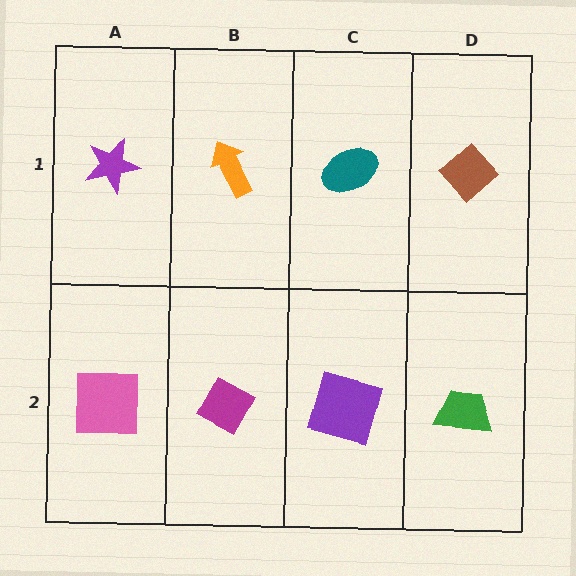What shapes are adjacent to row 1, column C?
A purple square (row 2, column C), an orange arrow (row 1, column B), a brown diamond (row 1, column D).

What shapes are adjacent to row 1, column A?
A pink square (row 2, column A), an orange arrow (row 1, column B).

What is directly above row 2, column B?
An orange arrow.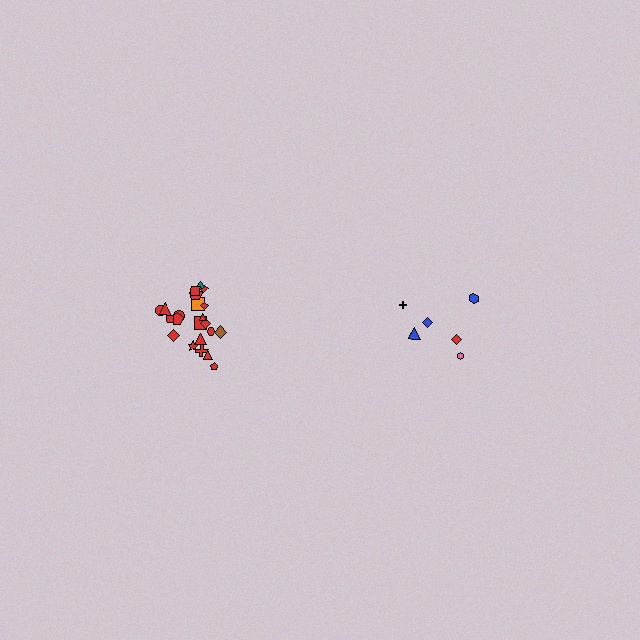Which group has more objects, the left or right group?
The left group.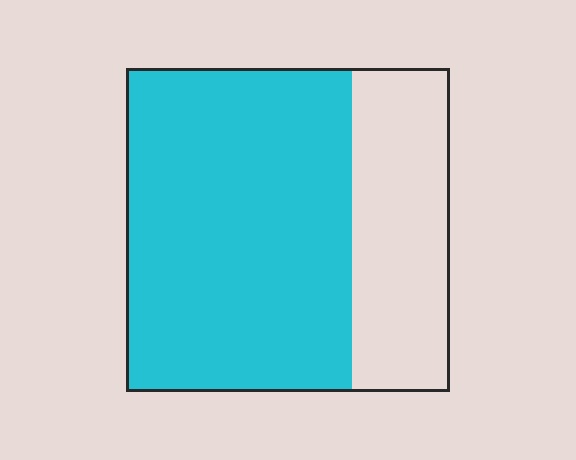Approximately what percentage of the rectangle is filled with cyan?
Approximately 70%.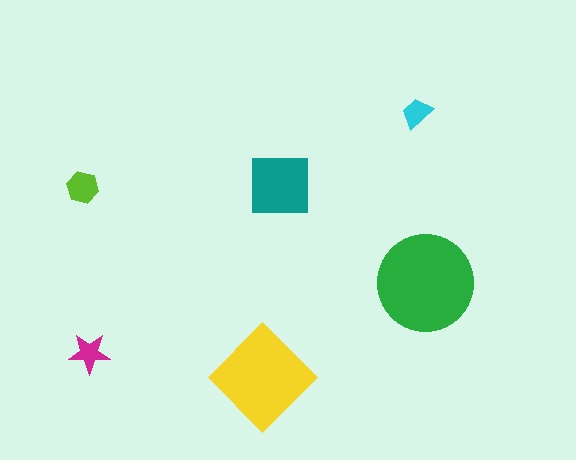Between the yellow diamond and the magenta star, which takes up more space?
The yellow diamond.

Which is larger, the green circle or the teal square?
The green circle.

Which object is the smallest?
The cyan trapezoid.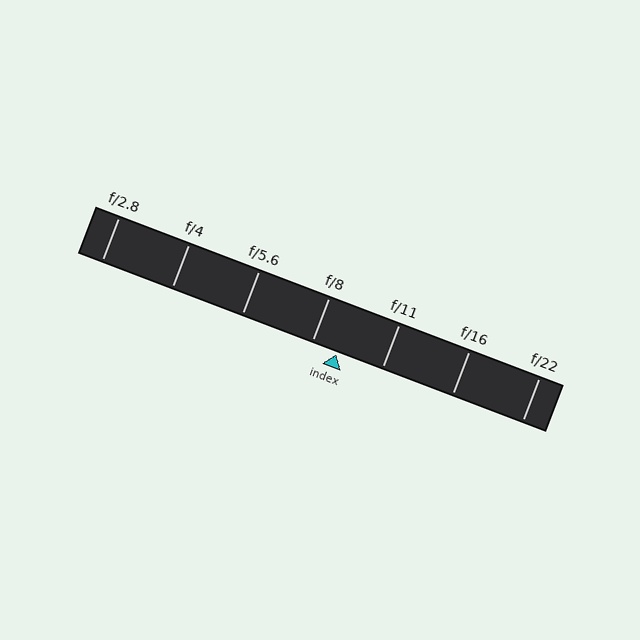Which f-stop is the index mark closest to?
The index mark is closest to f/8.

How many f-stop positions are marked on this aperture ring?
There are 7 f-stop positions marked.